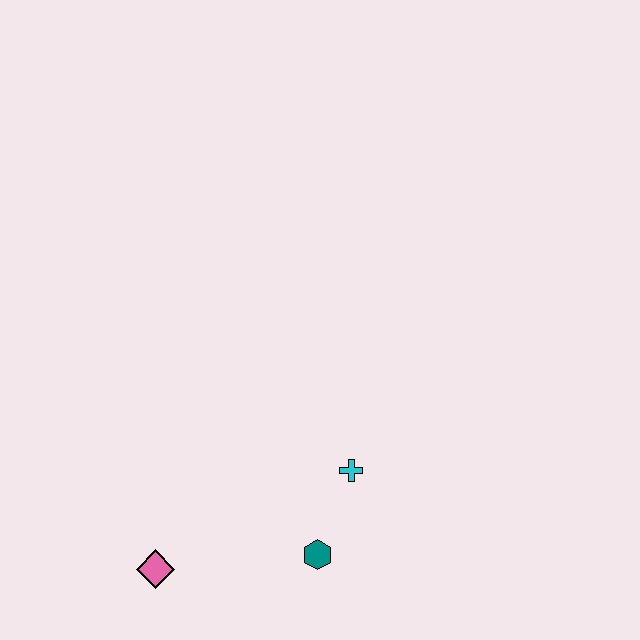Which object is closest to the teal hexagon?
The cyan cross is closest to the teal hexagon.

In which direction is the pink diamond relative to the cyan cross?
The pink diamond is to the left of the cyan cross.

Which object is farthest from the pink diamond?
The cyan cross is farthest from the pink diamond.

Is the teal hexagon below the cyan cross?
Yes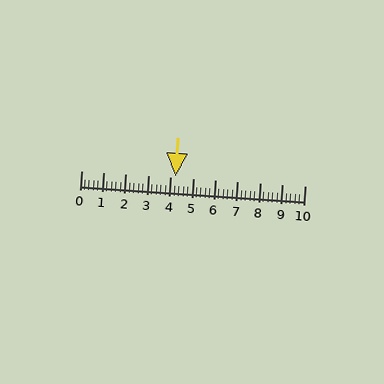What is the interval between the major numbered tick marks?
The major tick marks are spaced 1 units apart.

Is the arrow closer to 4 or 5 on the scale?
The arrow is closer to 4.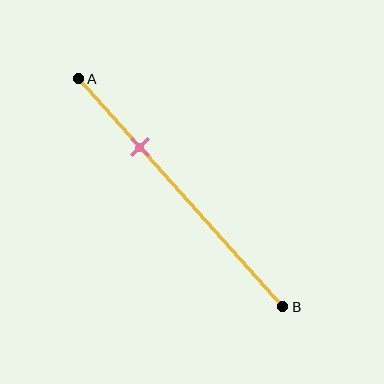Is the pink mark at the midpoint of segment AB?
No, the mark is at about 30% from A, not at the 50% midpoint.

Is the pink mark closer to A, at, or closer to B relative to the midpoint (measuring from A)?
The pink mark is closer to point A than the midpoint of segment AB.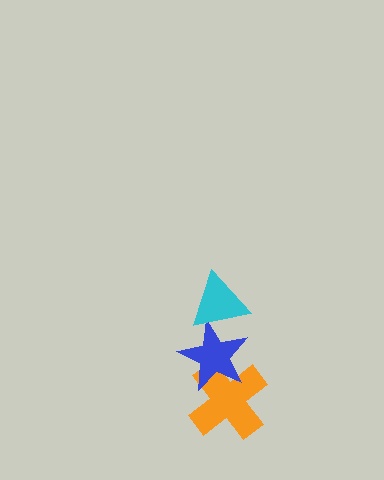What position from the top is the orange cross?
The orange cross is 3rd from the top.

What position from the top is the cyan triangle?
The cyan triangle is 1st from the top.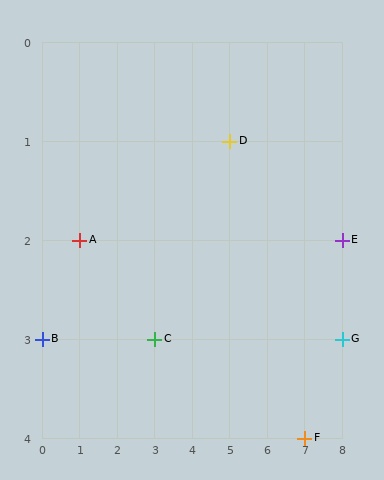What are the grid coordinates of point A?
Point A is at grid coordinates (1, 2).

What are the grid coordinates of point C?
Point C is at grid coordinates (3, 3).